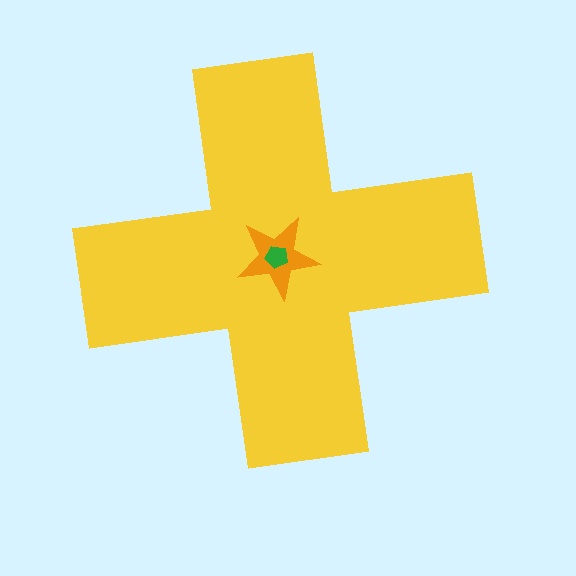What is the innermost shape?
The green pentagon.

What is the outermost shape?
The yellow cross.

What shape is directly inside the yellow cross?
The orange star.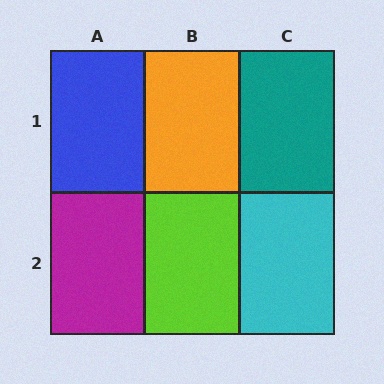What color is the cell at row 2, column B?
Lime.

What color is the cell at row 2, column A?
Magenta.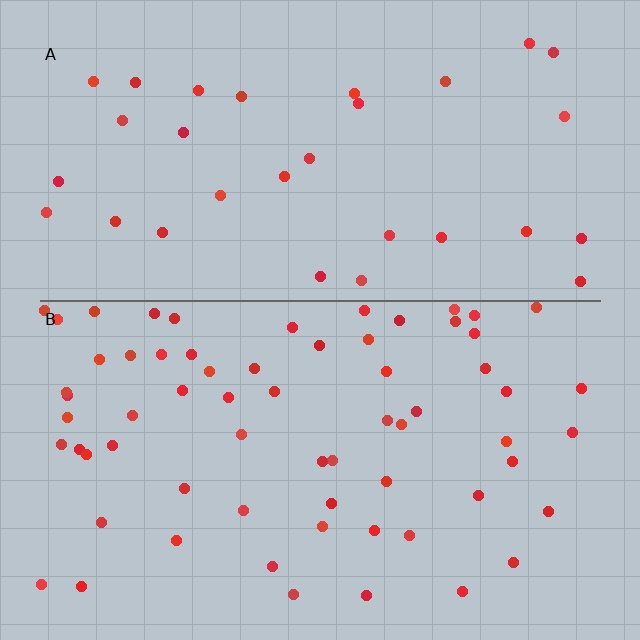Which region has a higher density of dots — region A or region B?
B (the bottom).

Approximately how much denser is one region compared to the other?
Approximately 2.1× — region B over region A.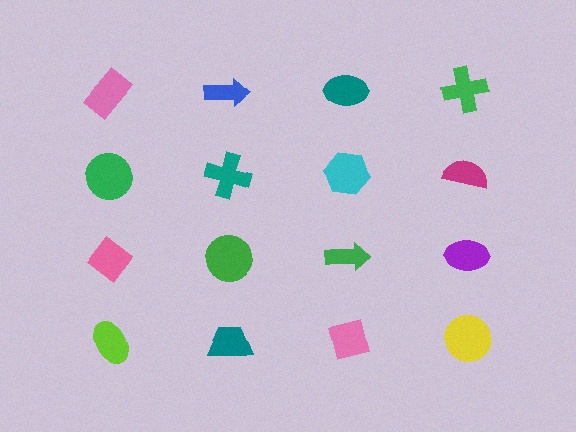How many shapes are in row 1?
4 shapes.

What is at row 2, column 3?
A cyan hexagon.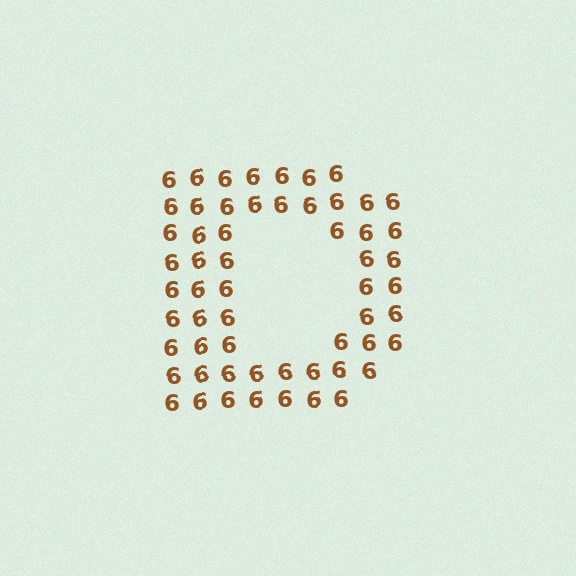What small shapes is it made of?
It is made of small digit 6's.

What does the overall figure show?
The overall figure shows the letter D.